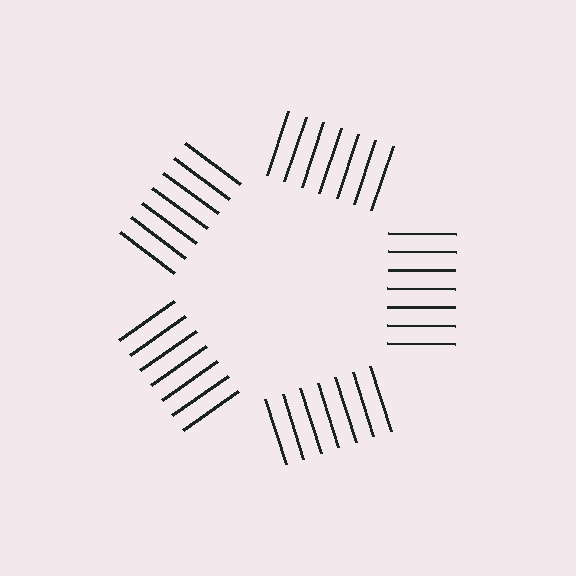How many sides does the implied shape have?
5 sides — the line-ends trace a pentagon.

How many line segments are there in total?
35 — 7 along each of the 5 edges.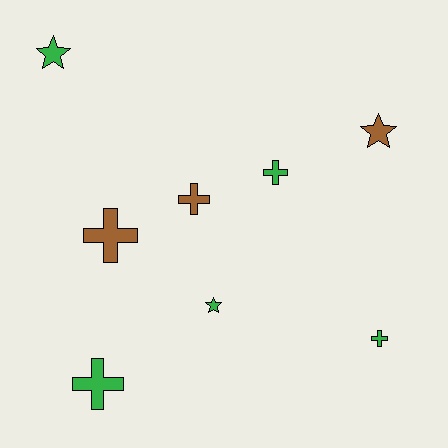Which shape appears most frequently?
Cross, with 5 objects.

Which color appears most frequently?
Green, with 5 objects.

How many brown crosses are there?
There are 2 brown crosses.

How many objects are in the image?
There are 8 objects.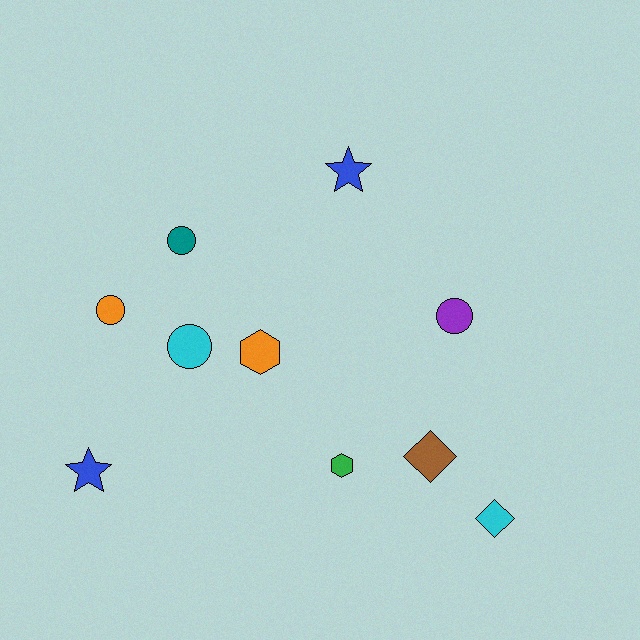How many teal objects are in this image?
There is 1 teal object.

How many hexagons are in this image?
There are 2 hexagons.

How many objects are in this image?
There are 10 objects.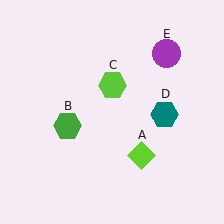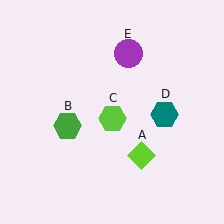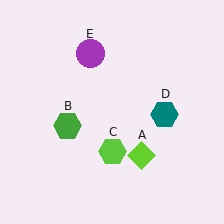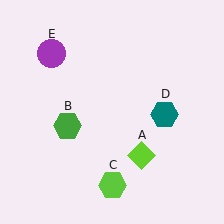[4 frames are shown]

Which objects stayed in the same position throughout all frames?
Lime diamond (object A) and green hexagon (object B) and teal hexagon (object D) remained stationary.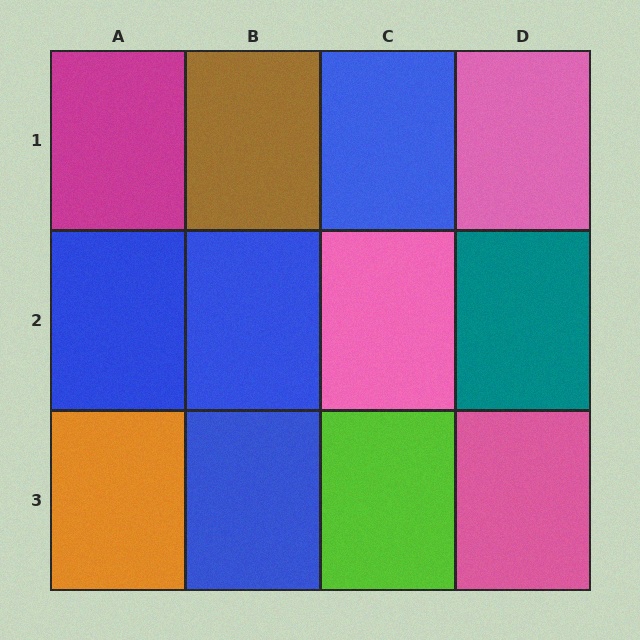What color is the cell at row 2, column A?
Blue.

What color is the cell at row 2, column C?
Pink.